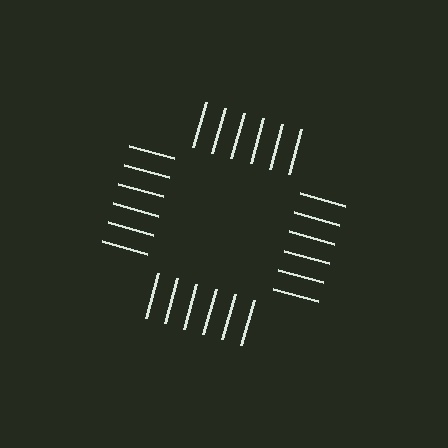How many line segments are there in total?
24 — 6 along each of the 4 edges.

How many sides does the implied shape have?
4 sides — the line-ends trace a square.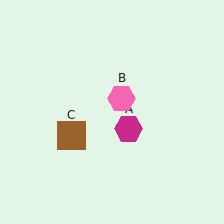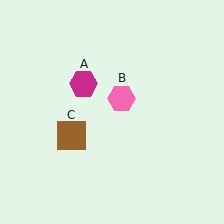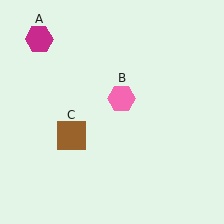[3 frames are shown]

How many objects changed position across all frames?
1 object changed position: magenta hexagon (object A).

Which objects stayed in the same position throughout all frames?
Pink hexagon (object B) and brown square (object C) remained stationary.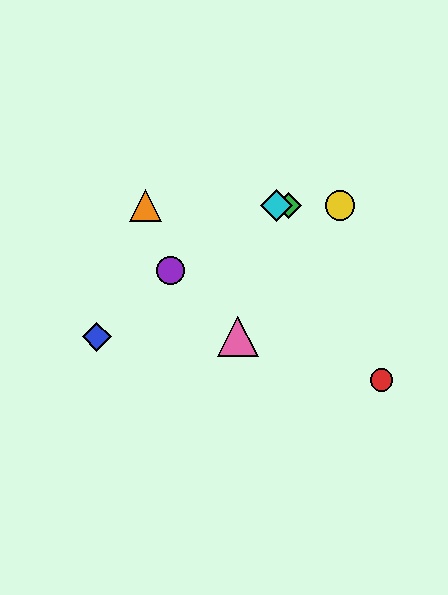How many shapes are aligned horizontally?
4 shapes (the green diamond, the yellow circle, the orange triangle, the cyan diamond) are aligned horizontally.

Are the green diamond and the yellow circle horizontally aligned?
Yes, both are at y≈205.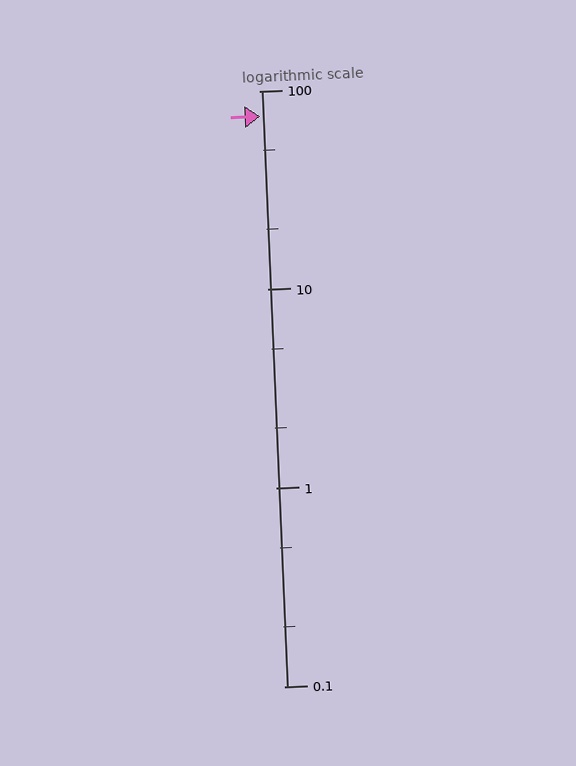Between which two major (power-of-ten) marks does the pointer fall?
The pointer is between 10 and 100.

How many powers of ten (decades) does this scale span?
The scale spans 3 decades, from 0.1 to 100.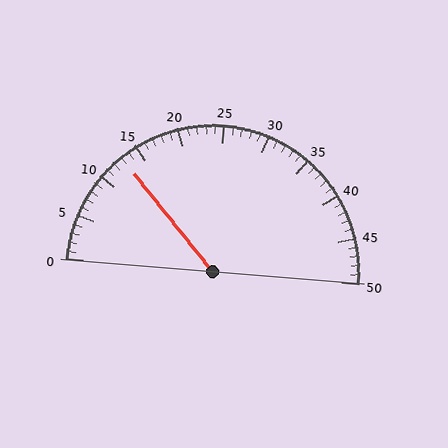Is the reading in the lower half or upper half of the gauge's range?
The reading is in the lower half of the range (0 to 50).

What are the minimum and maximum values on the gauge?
The gauge ranges from 0 to 50.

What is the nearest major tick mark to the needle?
The nearest major tick mark is 15.